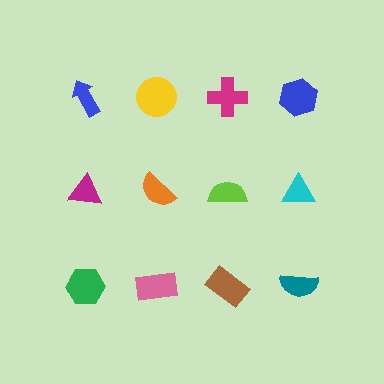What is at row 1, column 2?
A yellow circle.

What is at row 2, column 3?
A lime semicircle.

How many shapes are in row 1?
4 shapes.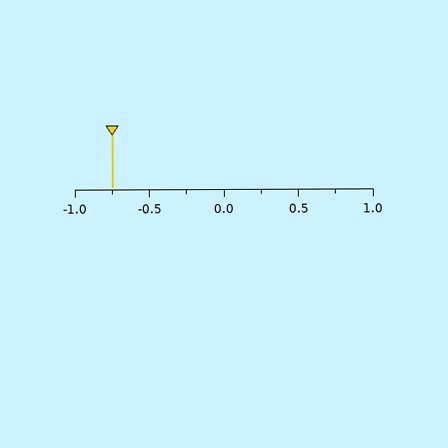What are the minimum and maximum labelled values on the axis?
The axis runs from -1.0 to 1.0.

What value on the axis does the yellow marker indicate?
The marker indicates approximately -0.75.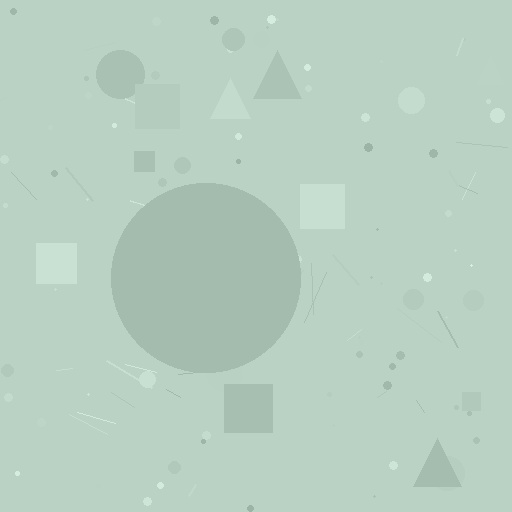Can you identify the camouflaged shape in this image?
The camouflaged shape is a circle.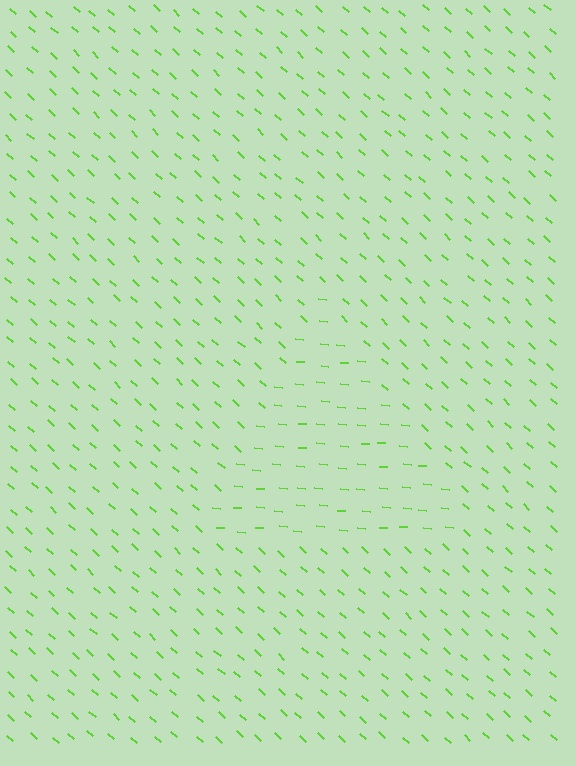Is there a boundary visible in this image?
Yes, there is a texture boundary formed by a change in line orientation.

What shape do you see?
I see a triangle.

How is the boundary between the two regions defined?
The boundary is defined purely by a change in line orientation (approximately 36 degrees difference). All lines are the same color and thickness.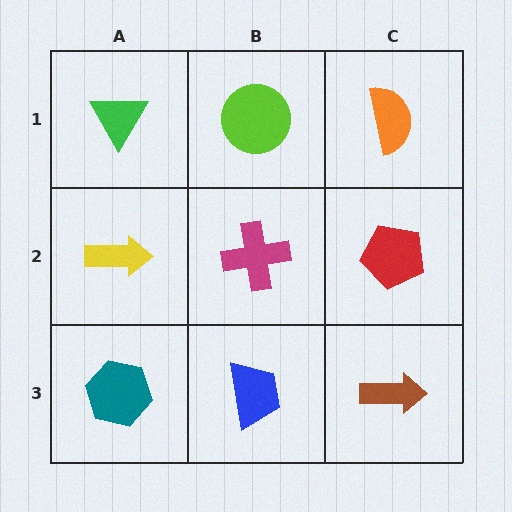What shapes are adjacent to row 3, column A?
A yellow arrow (row 2, column A), a blue trapezoid (row 3, column B).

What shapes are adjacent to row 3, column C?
A red pentagon (row 2, column C), a blue trapezoid (row 3, column B).